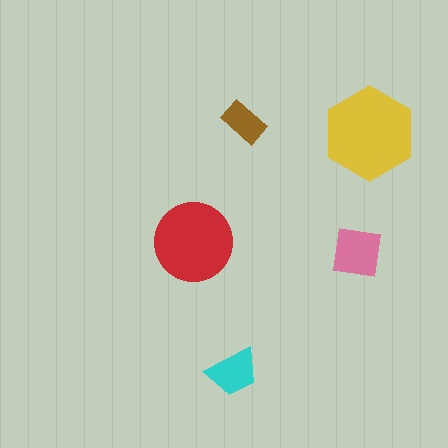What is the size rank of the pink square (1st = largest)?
3rd.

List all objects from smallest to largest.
The brown rectangle, the cyan trapezoid, the pink square, the red circle, the yellow hexagon.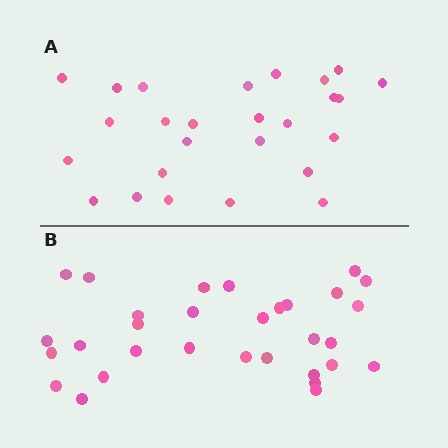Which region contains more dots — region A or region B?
Region B (the bottom region) has more dots.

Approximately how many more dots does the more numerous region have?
Region B has about 5 more dots than region A.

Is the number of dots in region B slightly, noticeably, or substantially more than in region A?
Region B has only slightly more — the two regions are fairly close. The ratio is roughly 1.2 to 1.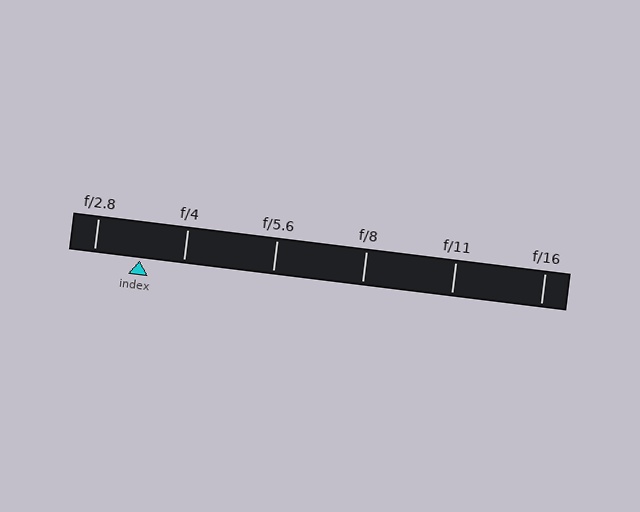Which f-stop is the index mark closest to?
The index mark is closest to f/4.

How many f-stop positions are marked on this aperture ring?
There are 6 f-stop positions marked.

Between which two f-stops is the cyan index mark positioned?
The index mark is between f/2.8 and f/4.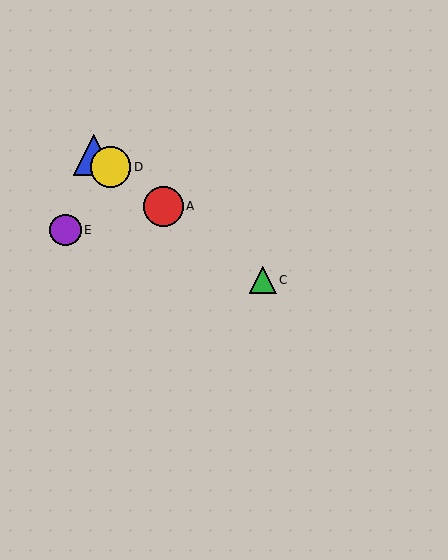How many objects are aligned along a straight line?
4 objects (A, B, C, D) are aligned along a straight line.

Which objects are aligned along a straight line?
Objects A, B, C, D are aligned along a straight line.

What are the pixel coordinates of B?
Object B is at (94, 155).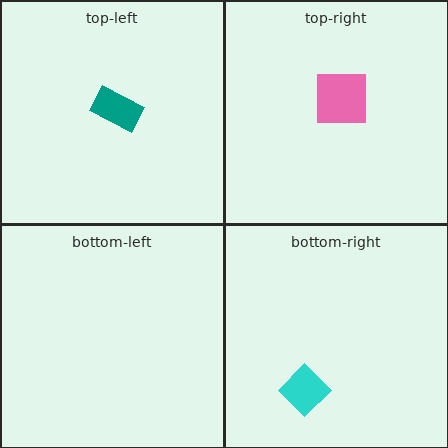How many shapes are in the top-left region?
1.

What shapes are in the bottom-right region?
The cyan diamond.